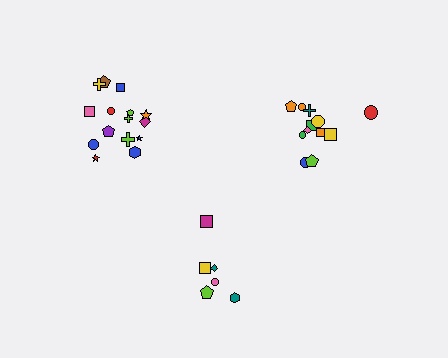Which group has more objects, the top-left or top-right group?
The top-left group.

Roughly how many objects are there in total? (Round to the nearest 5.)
Roughly 35 objects in total.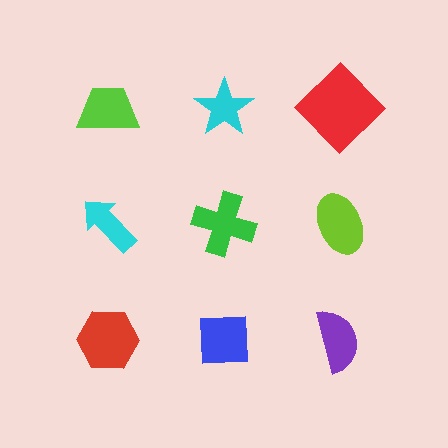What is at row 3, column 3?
A purple semicircle.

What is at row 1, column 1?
A lime trapezoid.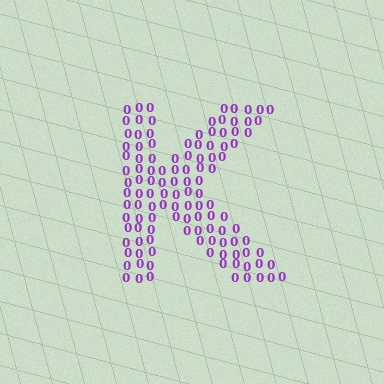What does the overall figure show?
The overall figure shows the letter K.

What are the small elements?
The small elements are digit 0's.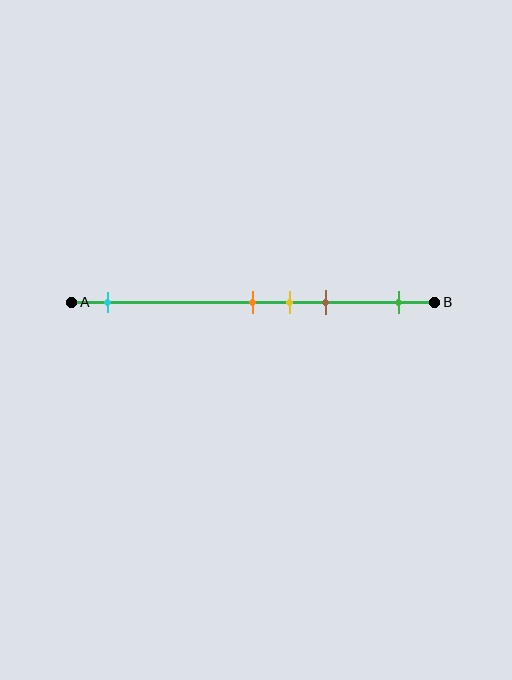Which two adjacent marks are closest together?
The orange and yellow marks are the closest adjacent pair.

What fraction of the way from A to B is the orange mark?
The orange mark is approximately 50% (0.5) of the way from A to B.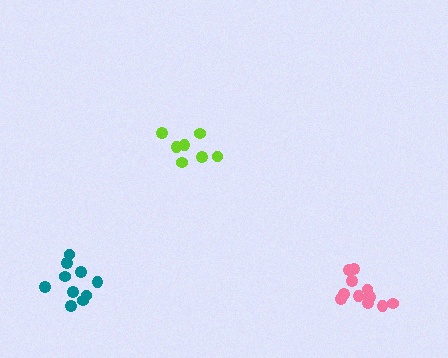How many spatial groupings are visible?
There are 3 spatial groupings.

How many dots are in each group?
Group 1: 12 dots, Group 2: 7 dots, Group 3: 10 dots (29 total).